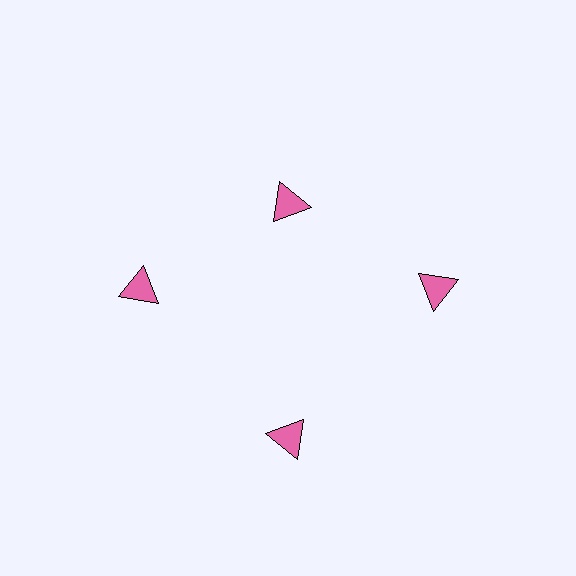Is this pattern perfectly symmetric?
No. The 4 pink triangles are arranged in a ring, but one element near the 12 o'clock position is pulled inward toward the center, breaking the 4-fold rotational symmetry.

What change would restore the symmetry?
The symmetry would be restored by moving it outward, back onto the ring so that all 4 triangles sit at equal angles and equal distance from the center.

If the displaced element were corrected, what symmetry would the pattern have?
It would have 4-fold rotational symmetry — the pattern would map onto itself every 90 degrees.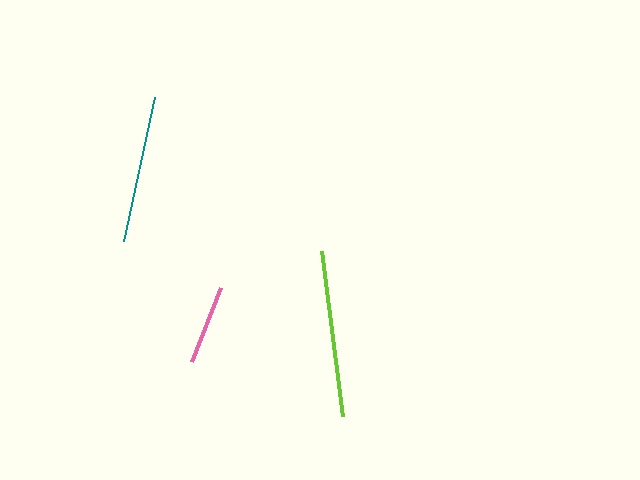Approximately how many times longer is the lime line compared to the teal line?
The lime line is approximately 1.1 times the length of the teal line.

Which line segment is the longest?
The lime line is the longest at approximately 166 pixels.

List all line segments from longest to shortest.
From longest to shortest: lime, teal, pink.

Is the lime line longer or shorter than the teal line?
The lime line is longer than the teal line.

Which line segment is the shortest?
The pink line is the shortest at approximately 80 pixels.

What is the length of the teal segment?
The teal segment is approximately 147 pixels long.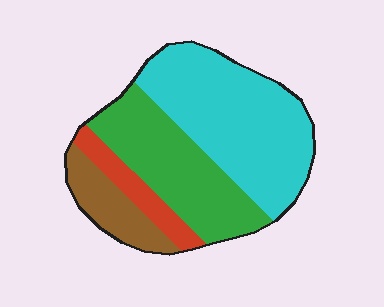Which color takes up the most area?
Cyan, at roughly 45%.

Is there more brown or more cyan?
Cyan.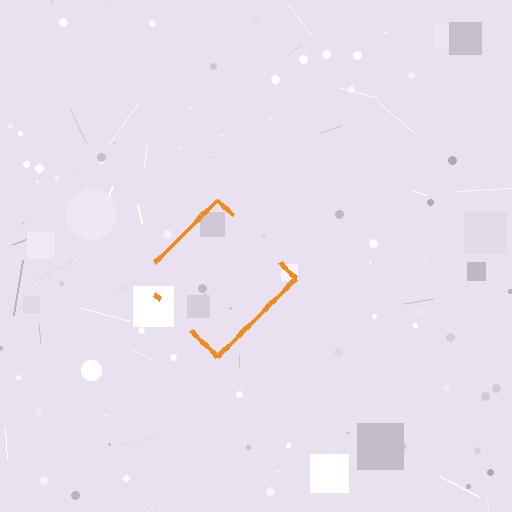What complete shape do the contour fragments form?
The contour fragments form a diamond.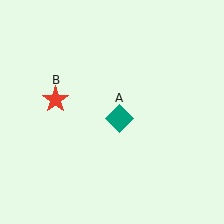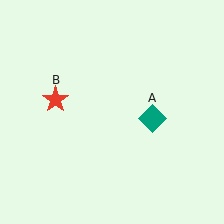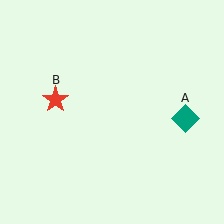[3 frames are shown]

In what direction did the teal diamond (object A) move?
The teal diamond (object A) moved right.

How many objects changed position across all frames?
1 object changed position: teal diamond (object A).